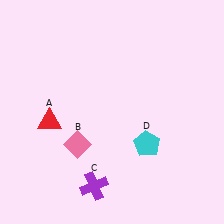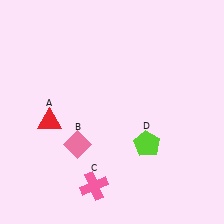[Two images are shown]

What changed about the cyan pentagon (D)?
In Image 1, D is cyan. In Image 2, it changed to lime.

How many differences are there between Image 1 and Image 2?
There are 2 differences between the two images.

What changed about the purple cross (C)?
In Image 1, C is purple. In Image 2, it changed to pink.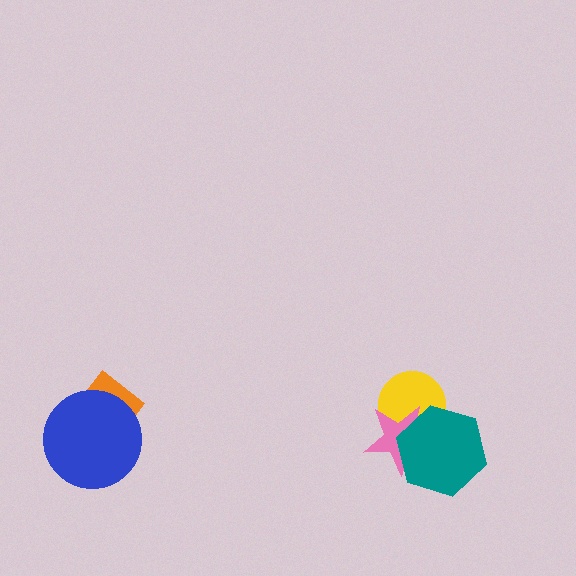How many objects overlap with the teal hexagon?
2 objects overlap with the teal hexagon.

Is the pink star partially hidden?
Yes, it is partially covered by another shape.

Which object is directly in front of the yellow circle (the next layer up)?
The pink star is directly in front of the yellow circle.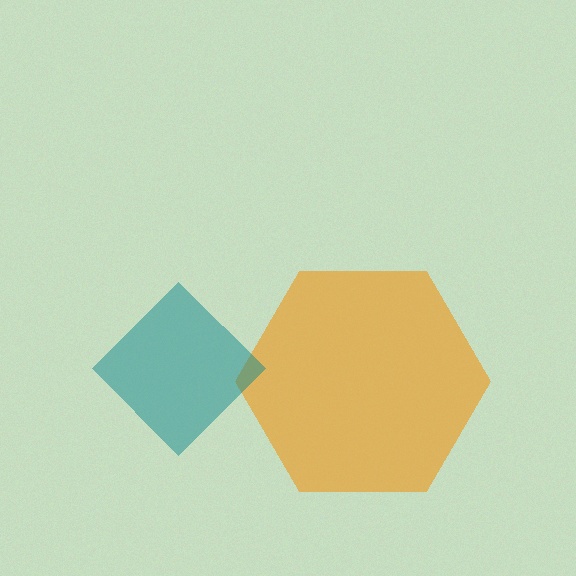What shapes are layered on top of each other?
The layered shapes are: an orange hexagon, a teal diamond.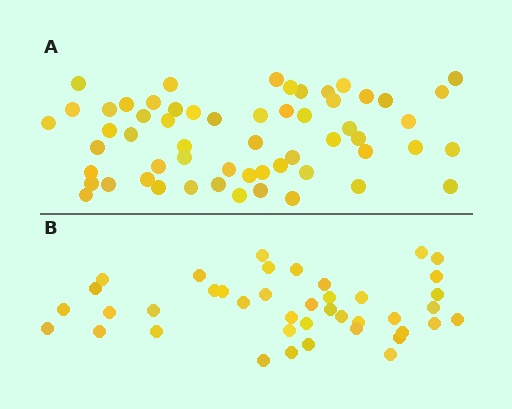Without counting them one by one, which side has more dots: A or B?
Region A (the top region) has more dots.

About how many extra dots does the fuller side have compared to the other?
Region A has approximately 15 more dots than region B.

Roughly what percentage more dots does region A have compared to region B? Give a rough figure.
About 40% more.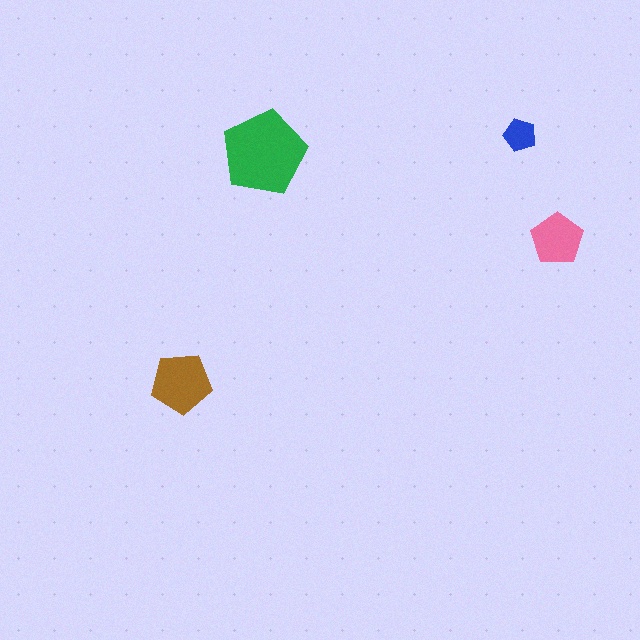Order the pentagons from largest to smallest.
the green one, the brown one, the pink one, the blue one.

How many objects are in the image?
There are 4 objects in the image.